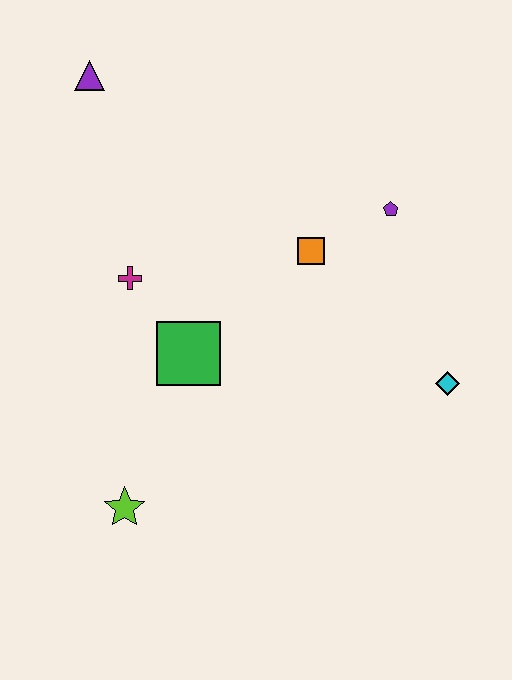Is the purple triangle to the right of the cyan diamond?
No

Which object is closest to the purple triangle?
The magenta cross is closest to the purple triangle.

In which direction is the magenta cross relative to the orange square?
The magenta cross is to the left of the orange square.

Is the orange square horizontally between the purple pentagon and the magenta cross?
Yes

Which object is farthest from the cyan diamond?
The purple triangle is farthest from the cyan diamond.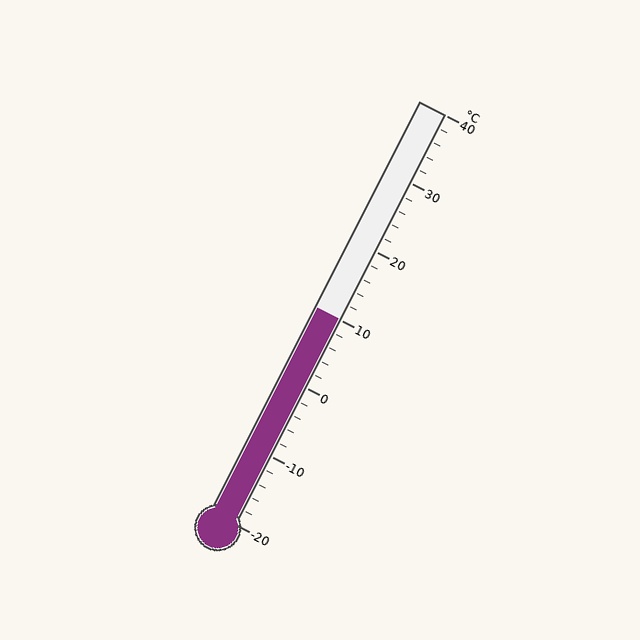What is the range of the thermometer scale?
The thermometer scale ranges from -20°C to 40°C.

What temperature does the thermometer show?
The thermometer shows approximately 10°C.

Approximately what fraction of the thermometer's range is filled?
The thermometer is filled to approximately 50% of its range.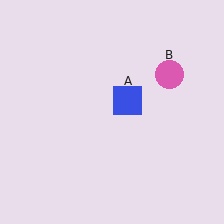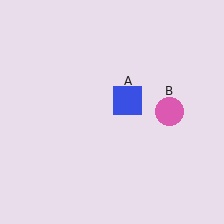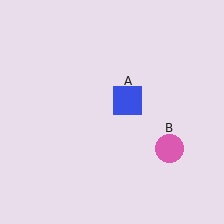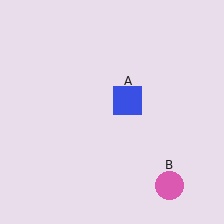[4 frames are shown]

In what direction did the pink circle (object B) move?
The pink circle (object B) moved down.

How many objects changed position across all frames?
1 object changed position: pink circle (object B).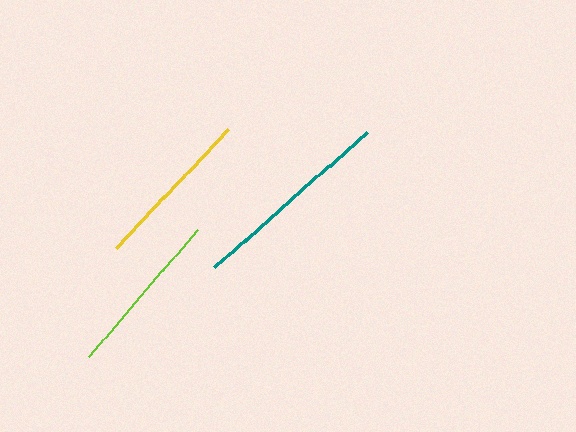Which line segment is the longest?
The teal line is the longest at approximately 204 pixels.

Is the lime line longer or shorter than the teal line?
The teal line is longer than the lime line.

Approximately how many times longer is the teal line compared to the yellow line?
The teal line is approximately 1.2 times the length of the yellow line.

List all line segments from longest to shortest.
From longest to shortest: teal, lime, yellow.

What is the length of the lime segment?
The lime segment is approximately 166 pixels long.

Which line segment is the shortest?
The yellow line is the shortest at approximately 164 pixels.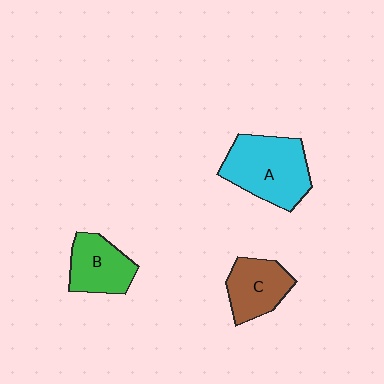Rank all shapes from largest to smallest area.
From largest to smallest: A (cyan), B (green), C (brown).